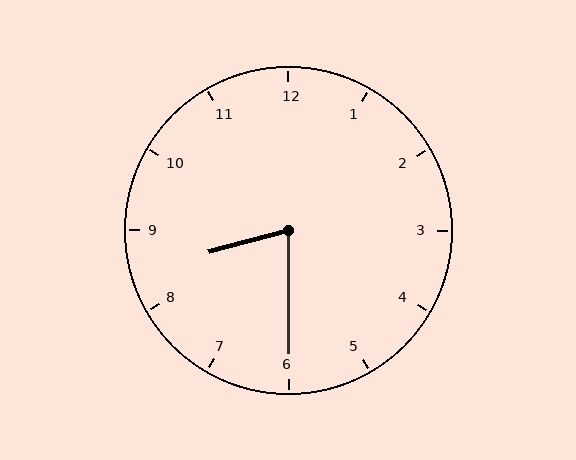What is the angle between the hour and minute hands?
Approximately 75 degrees.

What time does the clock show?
8:30.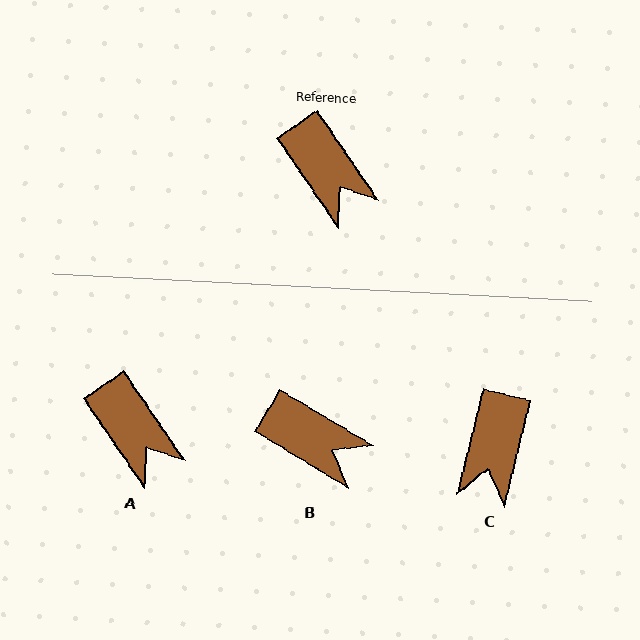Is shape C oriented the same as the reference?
No, it is off by about 49 degrees.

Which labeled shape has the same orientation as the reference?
A.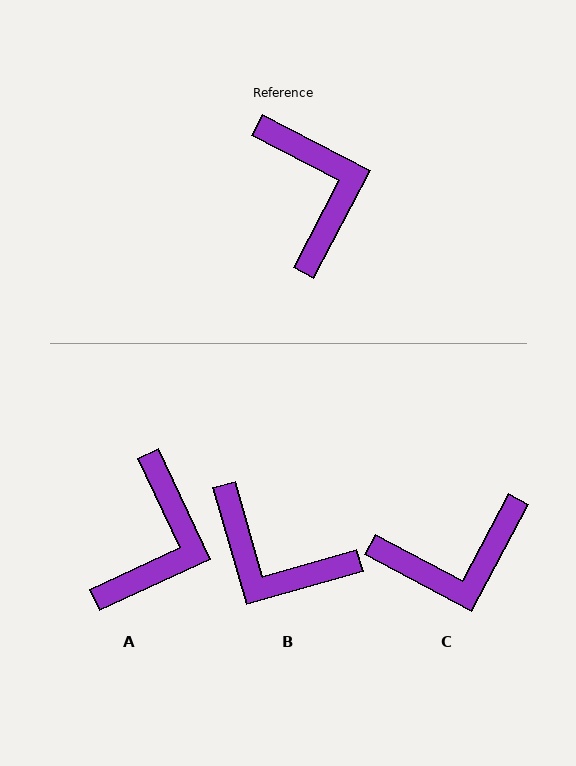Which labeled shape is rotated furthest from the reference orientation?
B, about 137 degrees away.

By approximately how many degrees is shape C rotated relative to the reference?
Approximately 90 degrees clockwise.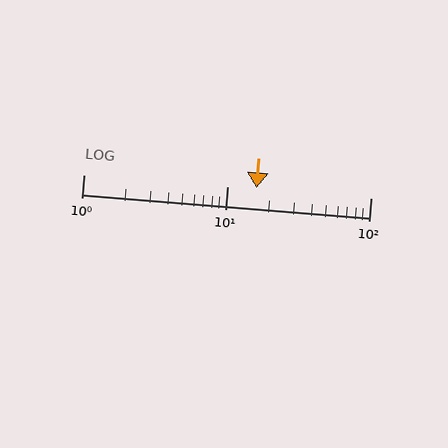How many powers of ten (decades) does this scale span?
The scale spans 2 decades, from 1 to 100.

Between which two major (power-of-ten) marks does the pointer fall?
The pointer is between 10 and 100.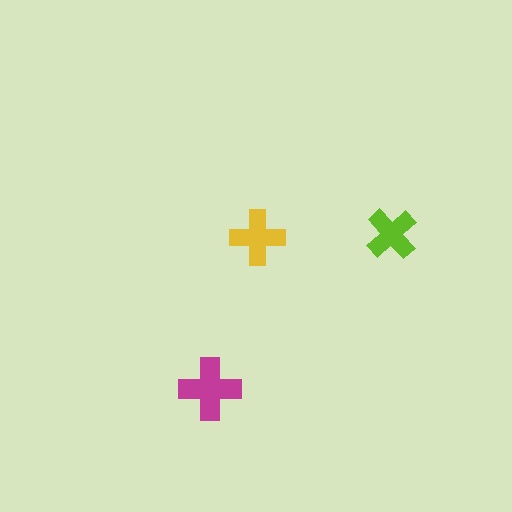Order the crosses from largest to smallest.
the magenta one, the yellow one, the lime one.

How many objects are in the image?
There are 3 objects in the image.